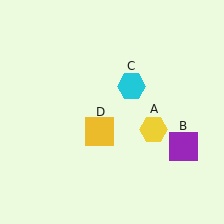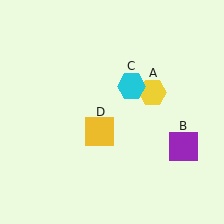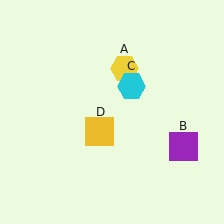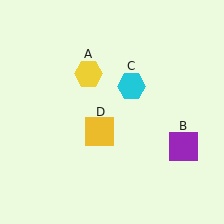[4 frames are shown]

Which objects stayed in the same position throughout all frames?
Purple square (object B) and cyan hexagon (object C) and yellow square (object D) remained stationary.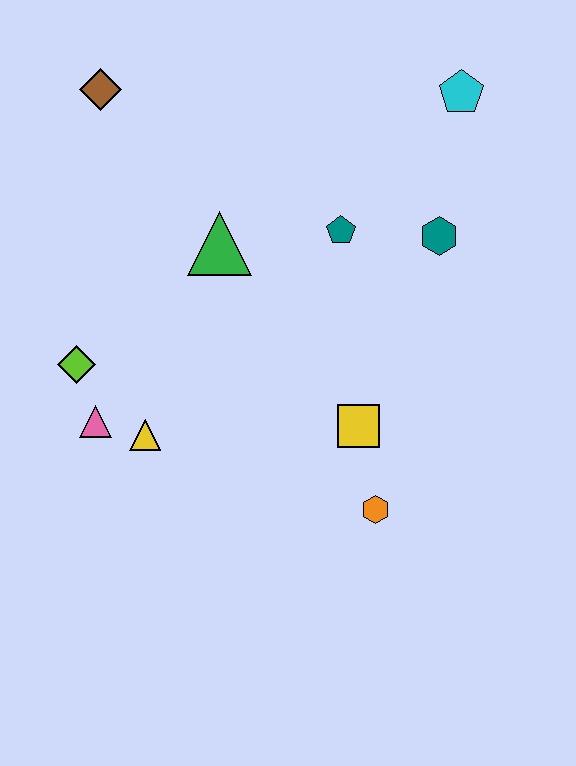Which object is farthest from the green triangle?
The orange hexagon is farthest from the green triangle.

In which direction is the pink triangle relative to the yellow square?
The pink triangle is to the left of the yellow square.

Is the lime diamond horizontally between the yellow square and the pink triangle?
No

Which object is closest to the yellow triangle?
The pink triangle is closest to the yellow triangle.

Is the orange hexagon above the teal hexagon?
No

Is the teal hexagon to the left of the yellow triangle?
No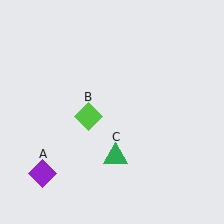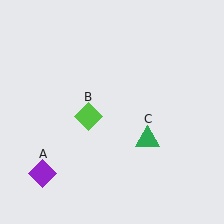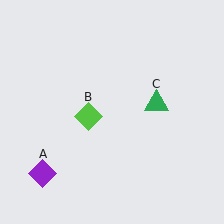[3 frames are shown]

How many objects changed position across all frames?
1 object changed position: green triangle (object C).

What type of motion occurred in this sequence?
The green triangle (object C) rotated counterclockwise around the center of the scene.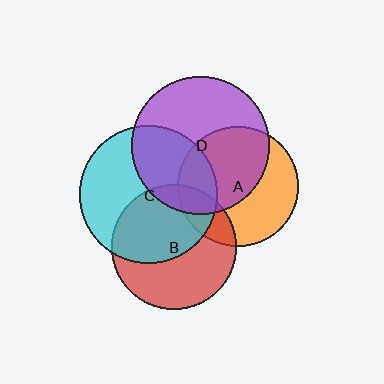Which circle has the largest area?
Circle C (cyan).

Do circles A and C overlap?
Yes.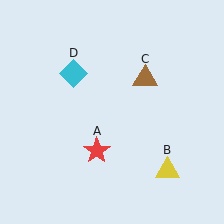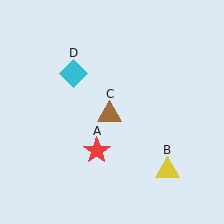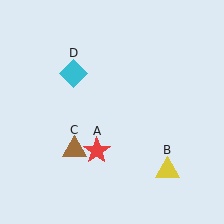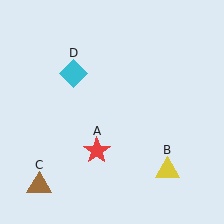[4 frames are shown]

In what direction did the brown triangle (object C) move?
The brown triangle (object C) moved down and to the left.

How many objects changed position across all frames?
1 object changed position: brown triangle (object C).